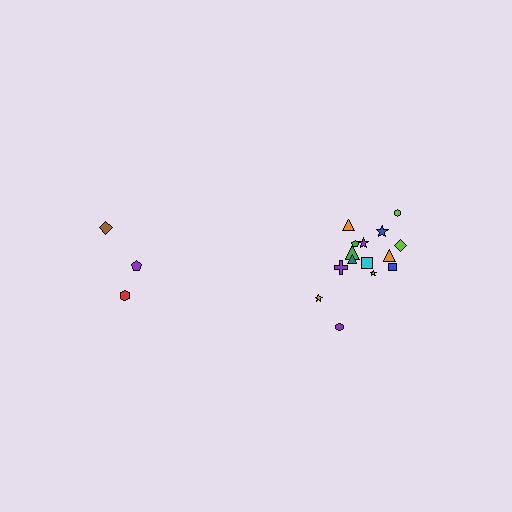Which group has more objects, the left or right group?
The right group.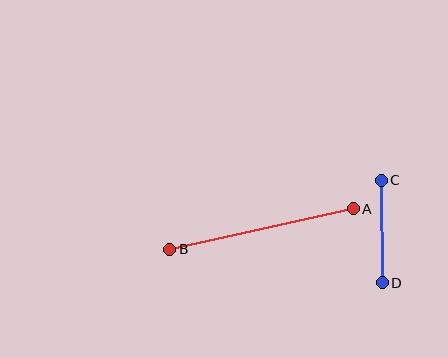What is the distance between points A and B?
The distance is approximately 188 pixels.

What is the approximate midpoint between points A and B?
The midpoint is at approximately (262, 229) pixels.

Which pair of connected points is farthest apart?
Points A and B are farthest apart.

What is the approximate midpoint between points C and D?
The midpoint is at approximately (382, 232) pixels.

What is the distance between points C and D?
The distance is approximately 102 pixels.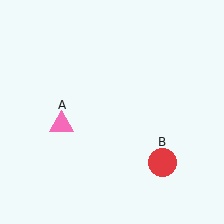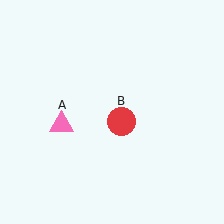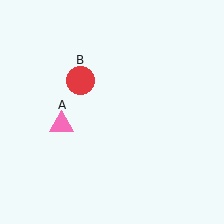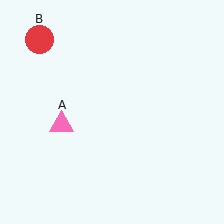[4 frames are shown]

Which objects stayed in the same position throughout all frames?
Pink triangle (object A) remained stationary.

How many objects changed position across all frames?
1 object changed position: red circle (object B).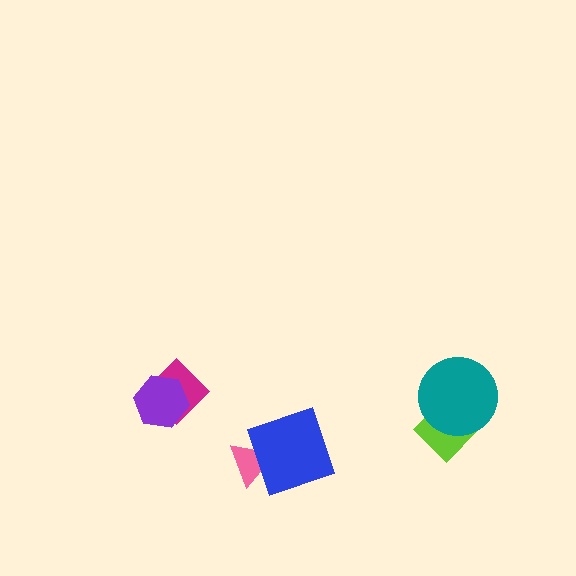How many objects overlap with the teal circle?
1 object overlaps with the teal circle.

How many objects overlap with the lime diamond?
1 object overlaps with the lime diamond.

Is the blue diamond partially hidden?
No, no other shape covers it.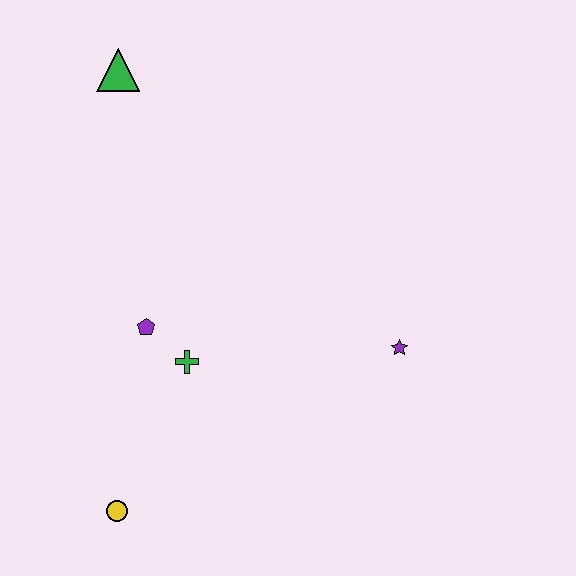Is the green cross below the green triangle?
Yes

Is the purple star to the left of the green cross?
No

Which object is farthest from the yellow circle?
The green triangle is farthest from the yellow circle.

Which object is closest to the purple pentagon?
The green cross is closest to the purple pentagon.